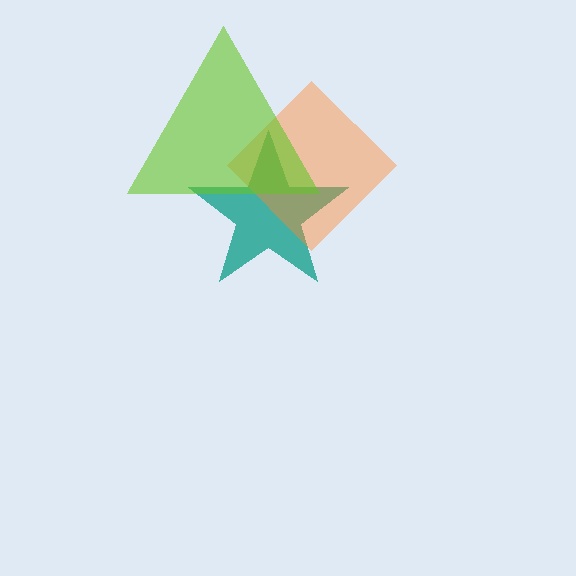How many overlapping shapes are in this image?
There are 3 overlapping shapes in the image.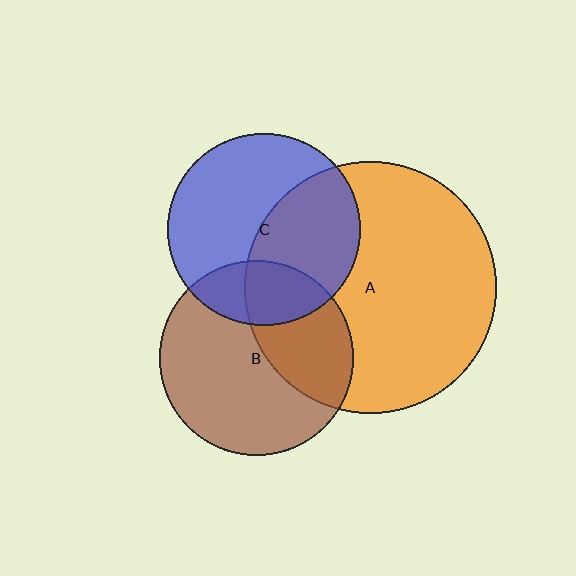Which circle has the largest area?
Circle A (orange).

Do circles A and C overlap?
Yes.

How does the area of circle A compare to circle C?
Approximately 1.7 times.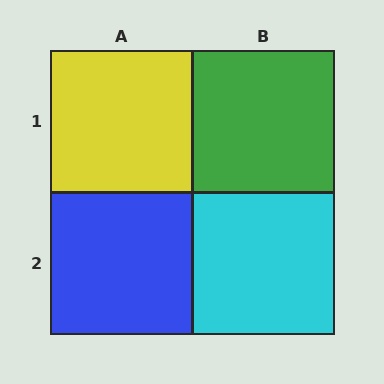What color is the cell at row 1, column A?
Yellow.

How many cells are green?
1 cell is green.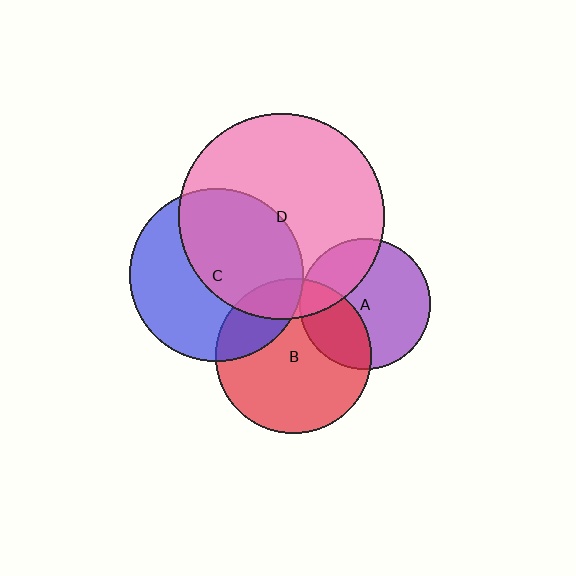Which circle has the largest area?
Circle D (pink).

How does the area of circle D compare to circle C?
Approximately 1.4 times.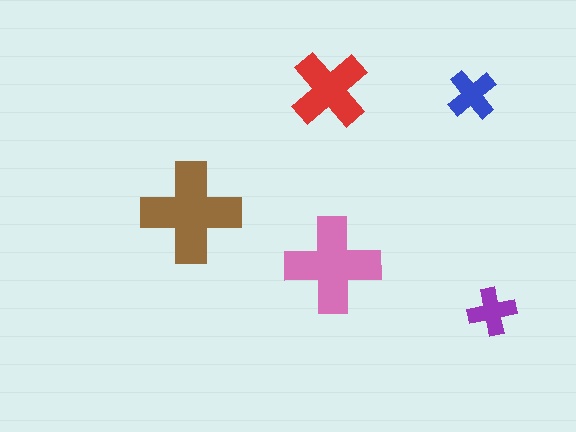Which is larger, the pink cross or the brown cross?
The brown one.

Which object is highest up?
The red cross is topmost.